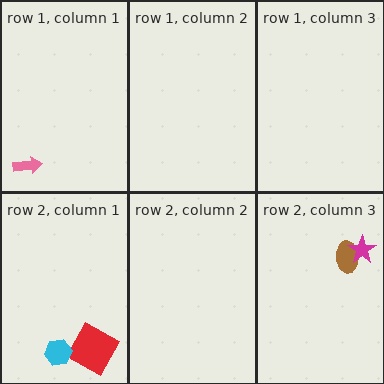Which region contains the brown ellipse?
The row 2, column 3 region.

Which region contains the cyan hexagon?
The row 2, column 1 region.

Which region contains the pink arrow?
The row 1, column 1 region.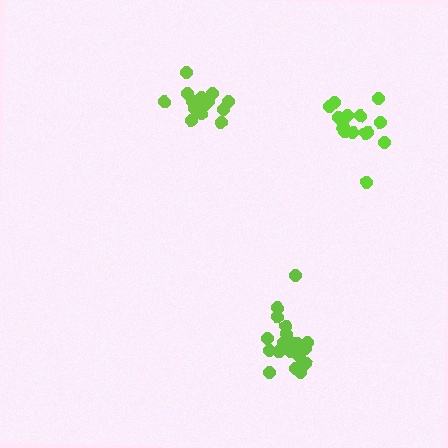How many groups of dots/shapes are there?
There are 3 groups.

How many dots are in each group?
Group 1: 17 dots, Group 2: 15 dots, Group 3: 20 dots (52 total).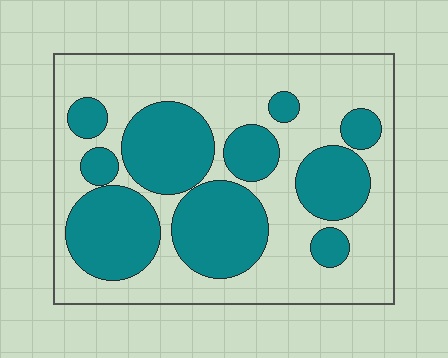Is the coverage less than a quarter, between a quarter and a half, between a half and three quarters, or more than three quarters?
Between a quarter and a half.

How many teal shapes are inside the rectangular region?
10.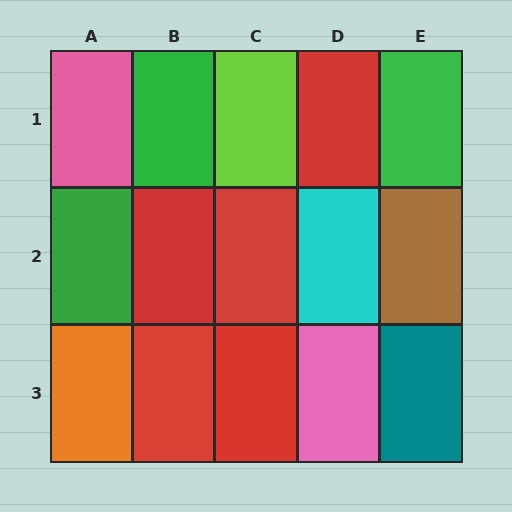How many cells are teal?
1 cell is teal.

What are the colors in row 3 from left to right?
Orange, red, red, pink, teal.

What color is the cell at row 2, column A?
Green.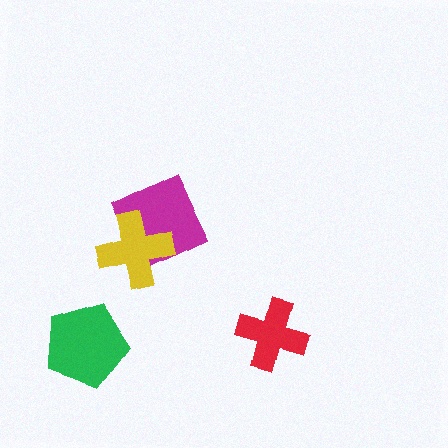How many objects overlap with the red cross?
0 objects overlap with the red cross.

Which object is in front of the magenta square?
The yellow cross is in front of the magenta square.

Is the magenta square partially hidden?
Yes, it is partially covered by another shape.